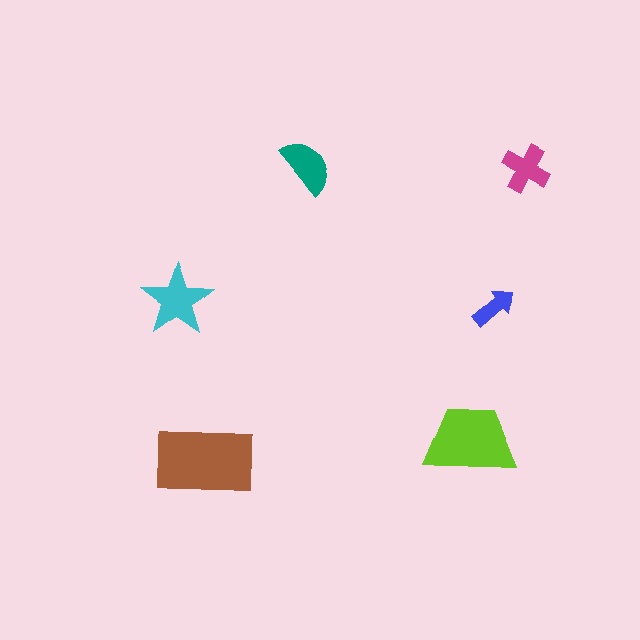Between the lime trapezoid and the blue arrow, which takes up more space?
The lime trapezoid.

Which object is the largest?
The brown rectangle.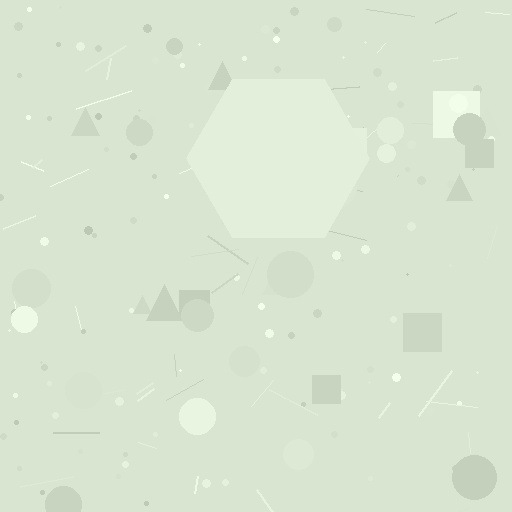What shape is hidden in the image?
A hexagon is hidden in the image.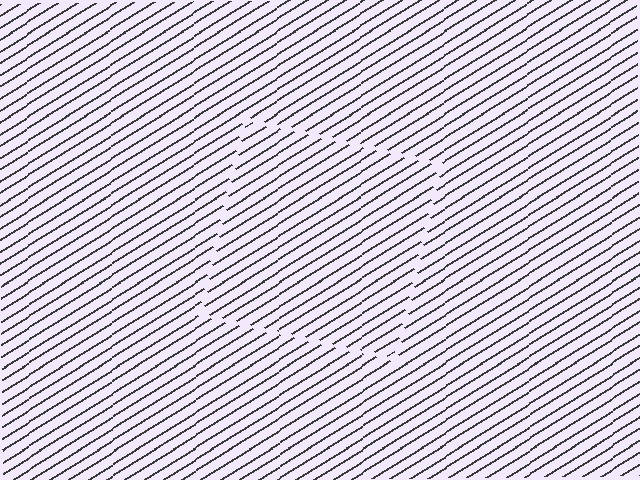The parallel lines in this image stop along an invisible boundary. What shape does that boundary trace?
An illusory square. The interior of the shape contains the same grating, shifted by half a period — the contour is defined by the phase discontinuity where line-ends from the inner and outer gratings abut.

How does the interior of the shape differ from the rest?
The interior of the shape contains the same grating, shifted by half a period — the contour is defined by the phase discontinuity where line-ends from the inner and outer gratings abut.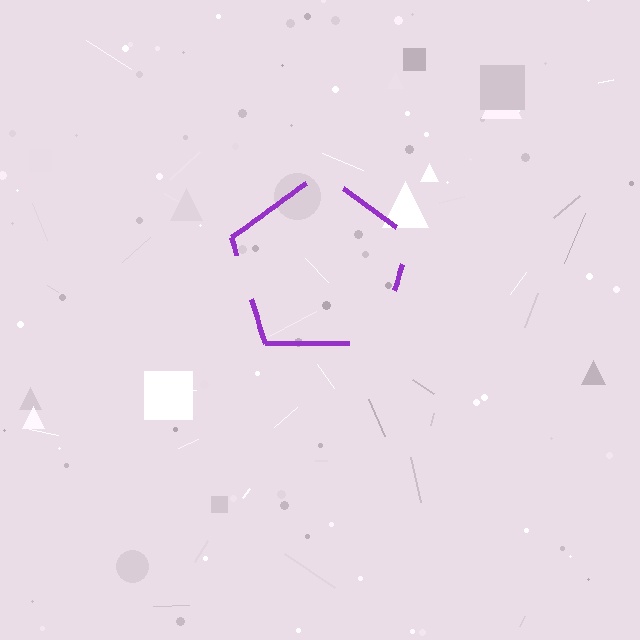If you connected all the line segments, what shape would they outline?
They would outline a pentagon.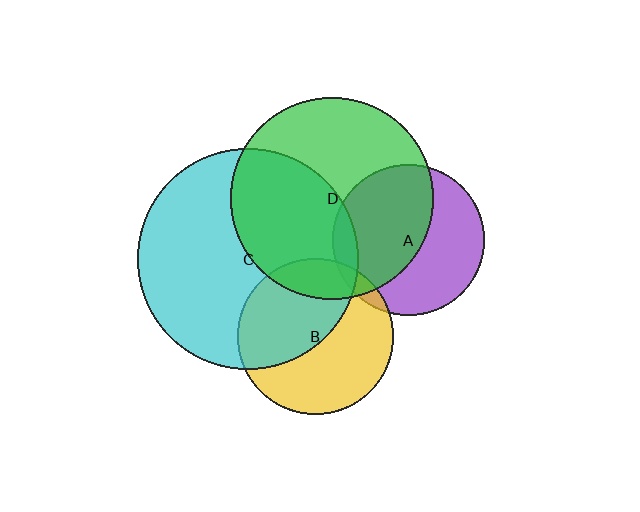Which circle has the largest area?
Circle C (cyan).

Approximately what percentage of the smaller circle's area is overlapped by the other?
Approximately 55%.